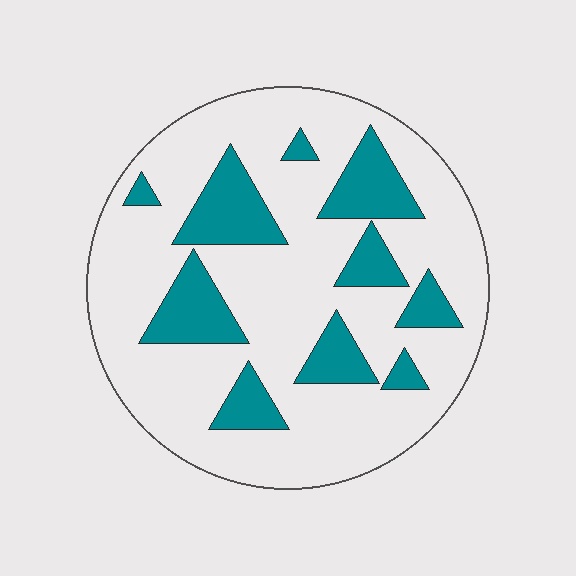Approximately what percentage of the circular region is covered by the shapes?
Approximately 25%.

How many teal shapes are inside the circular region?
10.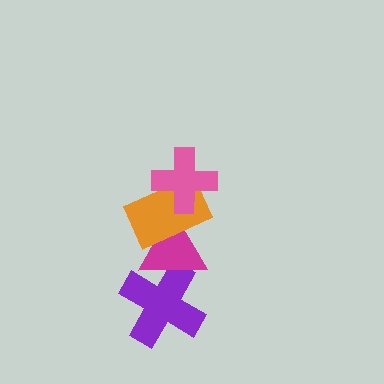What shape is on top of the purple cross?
The magenta triangle is on top of the purple cross.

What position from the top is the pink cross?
The pink cross is 1st from the top.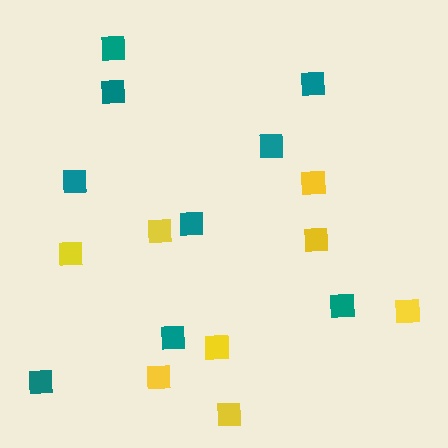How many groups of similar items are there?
There are 2 groups: one group of yellow squares (8) and one group of teal squares (9).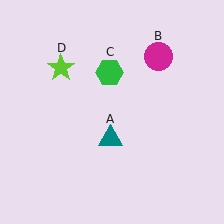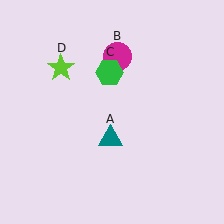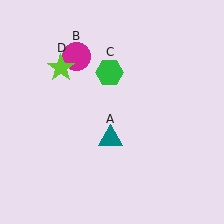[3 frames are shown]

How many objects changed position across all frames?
1 object changed position: magenta circle (object B).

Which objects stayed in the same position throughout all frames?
Teal triangle (object A) and green hexagon (object C) and lime star (object D) remained stationary.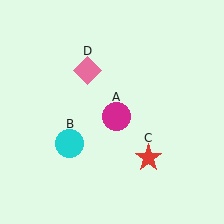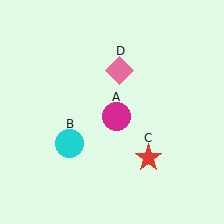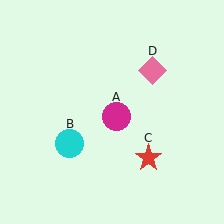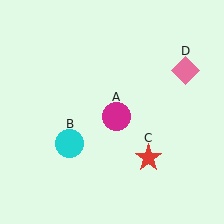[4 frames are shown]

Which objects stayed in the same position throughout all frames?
Magenta circle (object A) and cyan circle (object B) and red star (object C) remained stationary.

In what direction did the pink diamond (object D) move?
The pink diamond (object D) moved right.